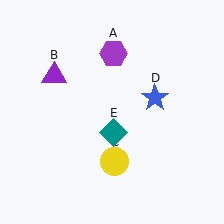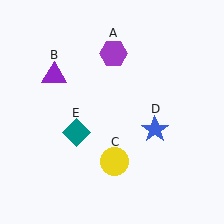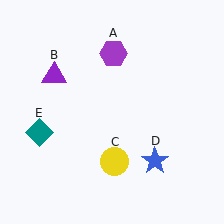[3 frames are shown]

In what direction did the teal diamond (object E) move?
The teal diamond (object E) moved left.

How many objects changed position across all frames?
2 objects changed position: blue star (object D), teal diamond (object E).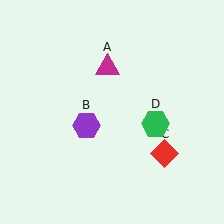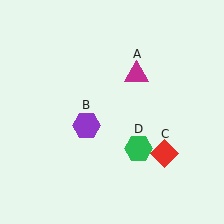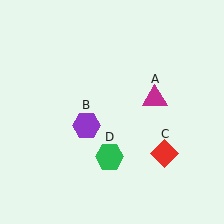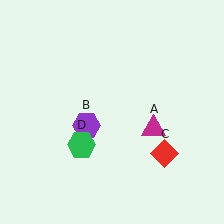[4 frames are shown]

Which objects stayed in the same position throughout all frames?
Purple hexagon (object B) and red diamond (object C) remained stationary.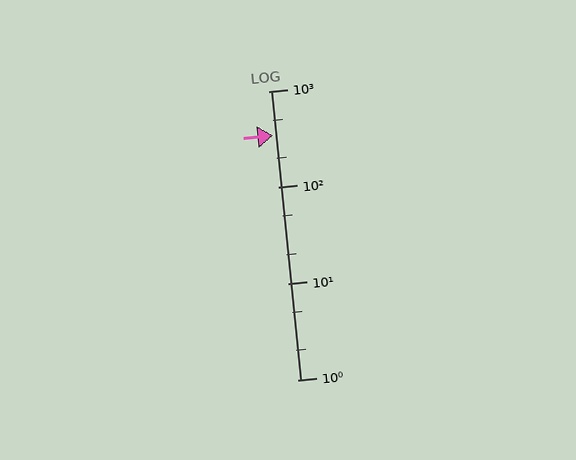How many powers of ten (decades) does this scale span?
The scale spans 3 decades, from 1 to 1000.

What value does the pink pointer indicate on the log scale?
The pointer indicates approximately 350.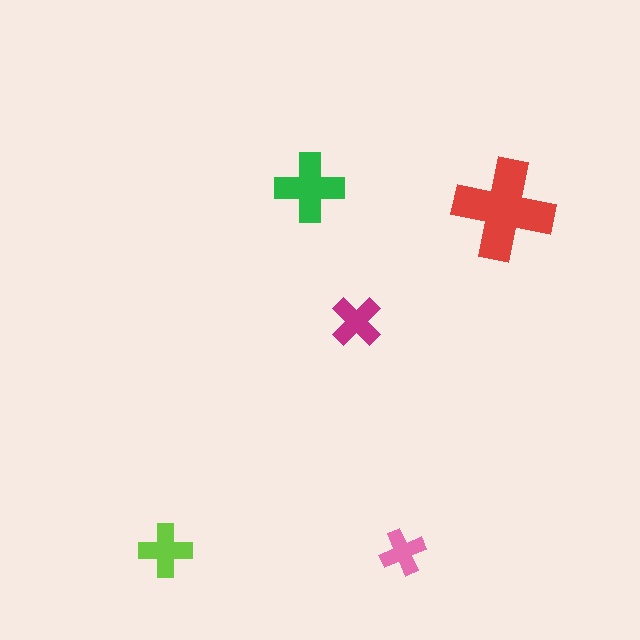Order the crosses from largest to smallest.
the red one, the green one, the lime one, the magenta one, the pink one.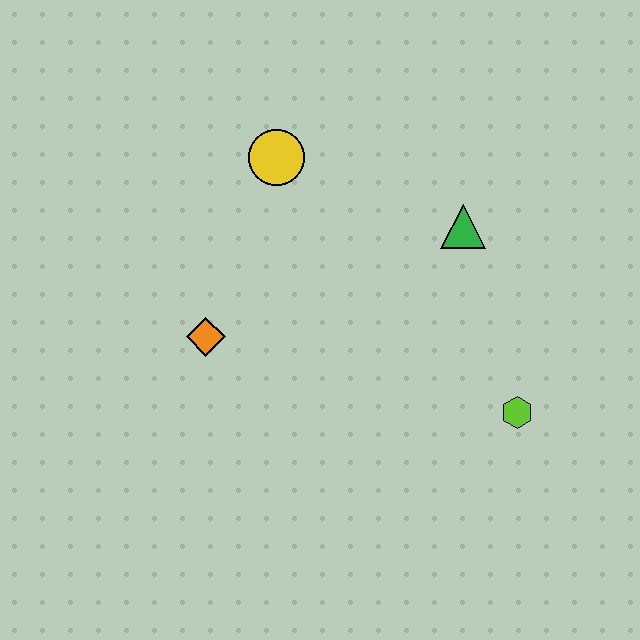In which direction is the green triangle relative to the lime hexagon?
The green triangle is above the lime hexagon.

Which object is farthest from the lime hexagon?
The yellow circle is farthest from the lime hexagon.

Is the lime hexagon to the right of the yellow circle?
Yes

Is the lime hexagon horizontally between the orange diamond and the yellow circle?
No